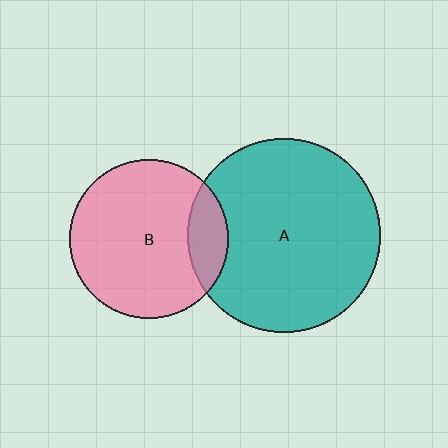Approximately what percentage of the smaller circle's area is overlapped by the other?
Approximately 15%.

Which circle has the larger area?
Circle A (teal).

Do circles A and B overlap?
Yes.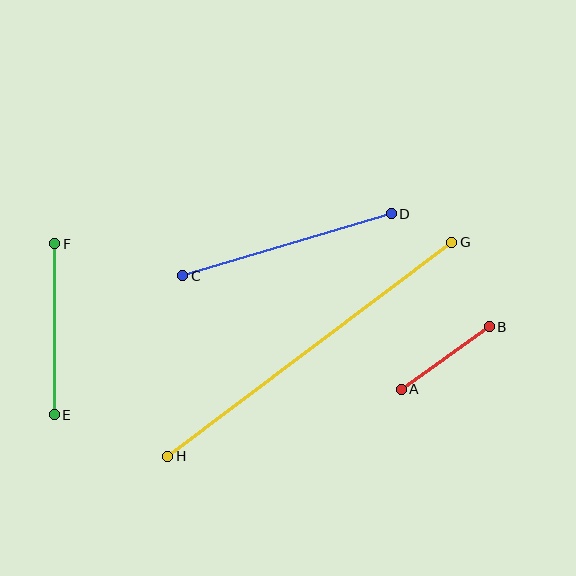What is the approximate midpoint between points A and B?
The midpoint is at approximately (445, 358) pixels.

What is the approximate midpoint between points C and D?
The midpoint is at approximately (287, 245) pixels.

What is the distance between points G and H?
The distance is approximately 356 pixels.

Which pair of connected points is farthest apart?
Points G and H are farthest apart.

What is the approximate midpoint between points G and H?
The midpoint is at approximately (310, 349) pixels.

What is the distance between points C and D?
The distance is approximately 217 pixels.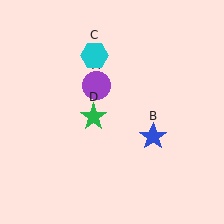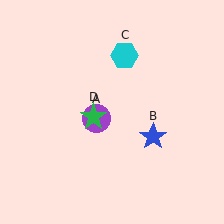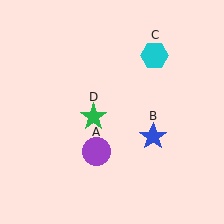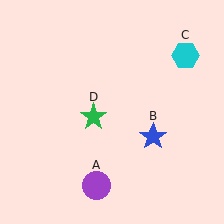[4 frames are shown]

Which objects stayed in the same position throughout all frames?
Blue star (object B) and green star (object D) remained stationary.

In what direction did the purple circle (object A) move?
The purple circle (object A) moved down.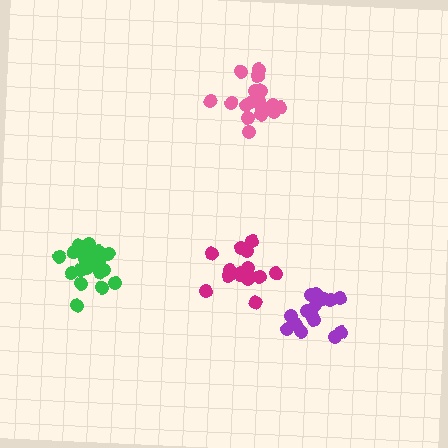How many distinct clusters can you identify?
There are 4 distinct clusters.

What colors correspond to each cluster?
The clusters are colored: pink, green, magenta, purple.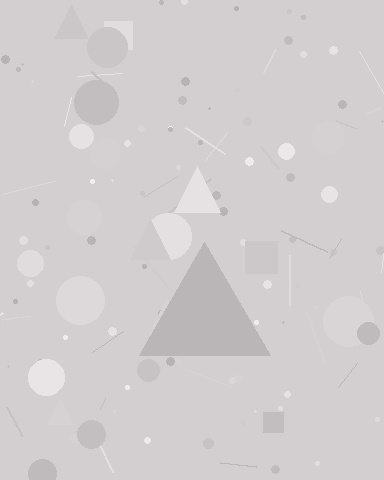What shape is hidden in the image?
A triangle is hidden in the image.